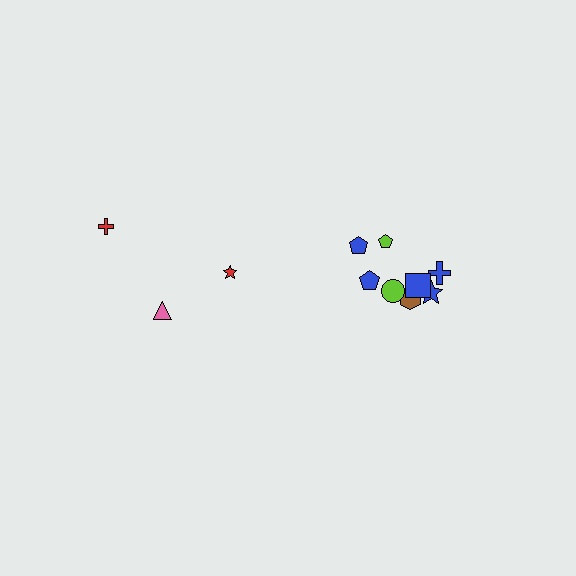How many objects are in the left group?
There are 3 objects.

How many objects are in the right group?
There are 8 objects.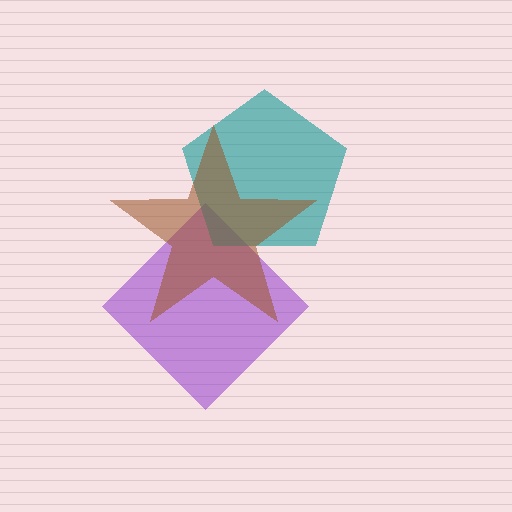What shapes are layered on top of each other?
The layered shapes are: a purple diamond, a teal pentagon, a brown star.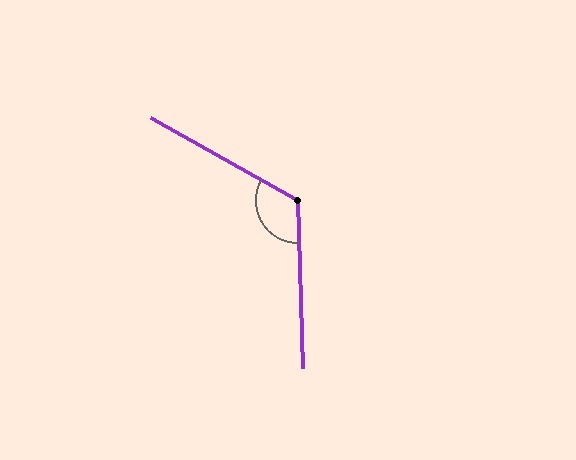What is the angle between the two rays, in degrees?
Approximately 121 degrees.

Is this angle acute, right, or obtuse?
It is obtuse.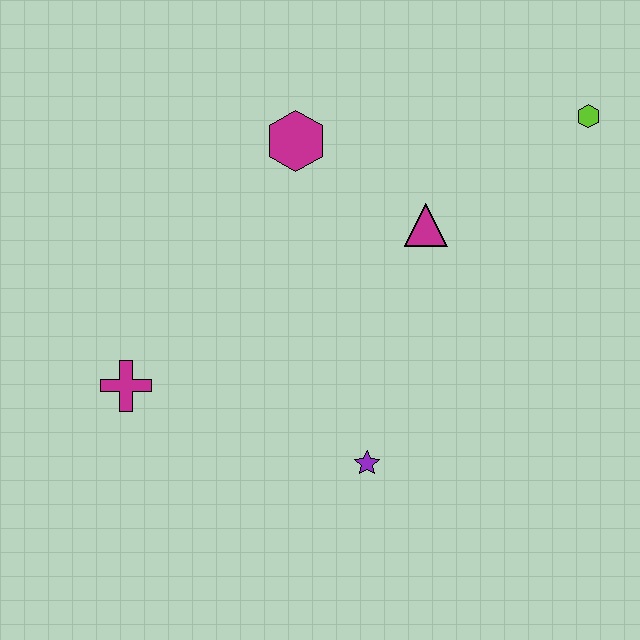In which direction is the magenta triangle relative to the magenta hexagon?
The magenta triangle is to the right of the magenta hexagon.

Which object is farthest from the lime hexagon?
The magenta cross is farthest from the lime hexagon.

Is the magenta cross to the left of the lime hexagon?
Yes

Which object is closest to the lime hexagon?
The magenta triangle is closest to the lime hexagon.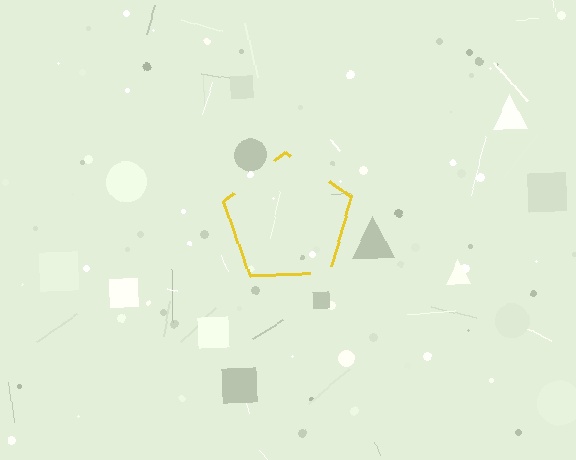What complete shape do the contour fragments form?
The contour fragments form a pentagon.